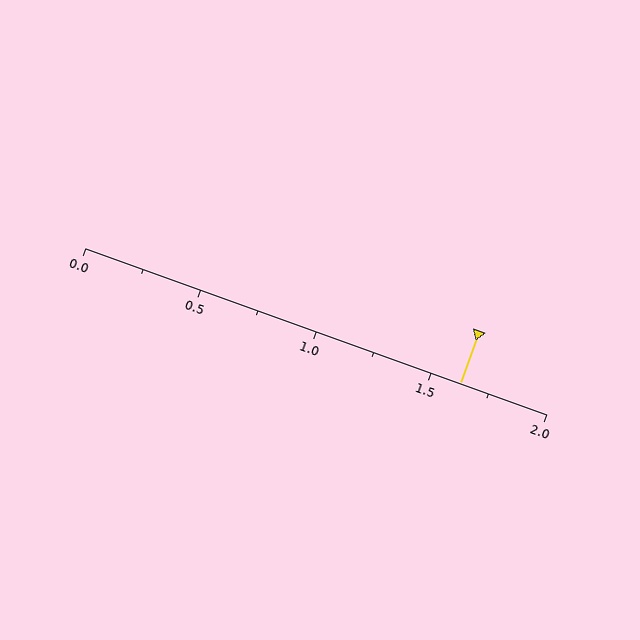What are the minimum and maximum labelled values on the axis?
The axis runs from 0.0 to 2.0.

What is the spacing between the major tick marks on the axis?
The major ticks are spaced 0.5 apart.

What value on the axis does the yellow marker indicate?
The marker indicates approximately 1.62.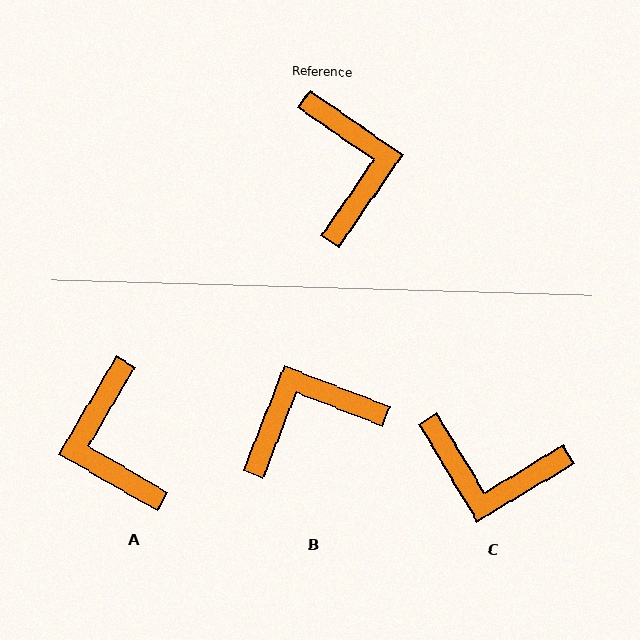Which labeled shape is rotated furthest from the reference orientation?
A, about 176 degrees away.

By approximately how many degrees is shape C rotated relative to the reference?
Approximately 115 degrees clockwise.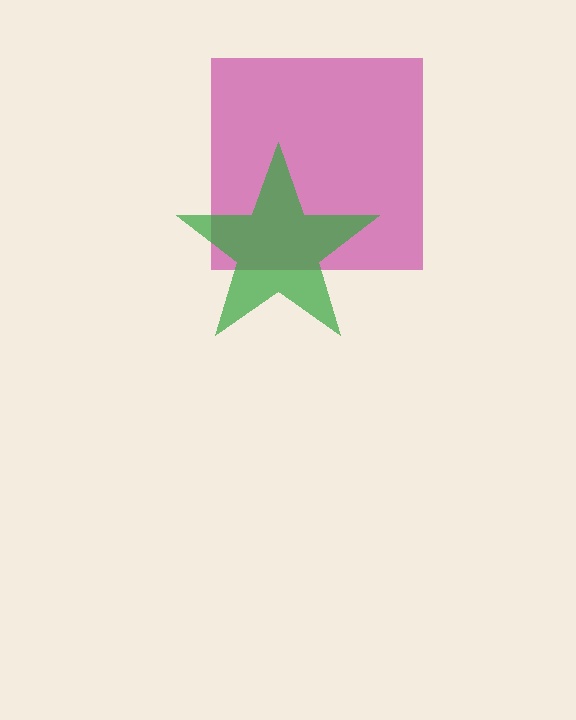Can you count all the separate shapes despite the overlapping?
Yes, there are 2 separate shapes.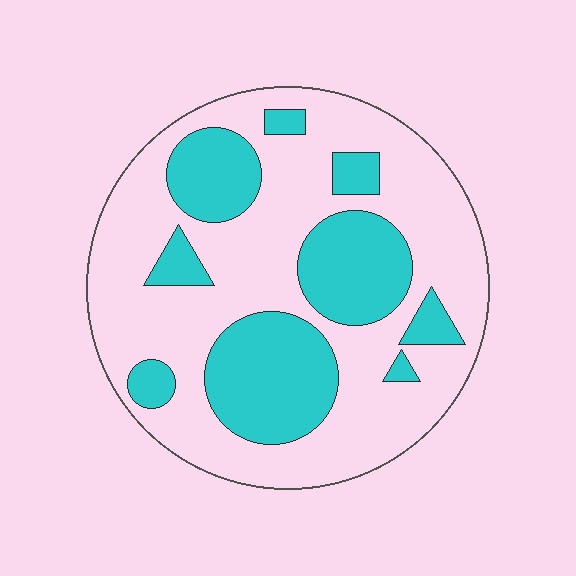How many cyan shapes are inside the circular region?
9.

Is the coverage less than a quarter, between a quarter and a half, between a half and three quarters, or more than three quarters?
Between a quarter and a half.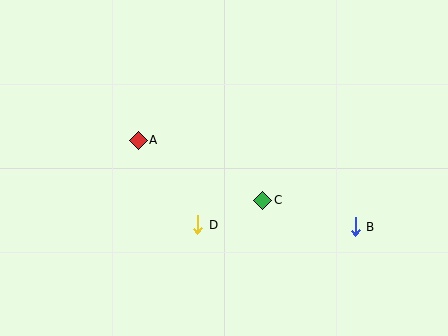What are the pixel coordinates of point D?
Point D is at (198, 225).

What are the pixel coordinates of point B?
Point B is at (355, 227).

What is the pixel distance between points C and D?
The distance between C and D is 69 pixels.